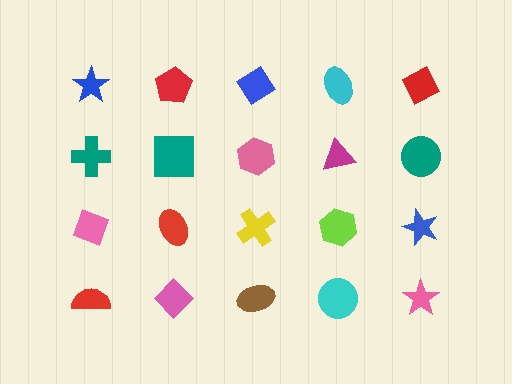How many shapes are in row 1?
5 shapes.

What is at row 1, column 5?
A red diamond.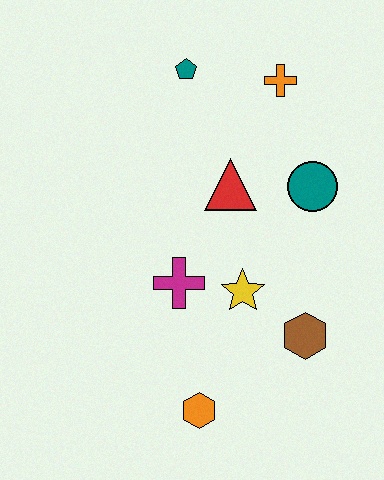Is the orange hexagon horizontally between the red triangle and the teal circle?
No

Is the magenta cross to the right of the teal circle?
No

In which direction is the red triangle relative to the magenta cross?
The red triangle is above the magenta cross.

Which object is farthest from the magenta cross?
The orange cross is farthest from the magenta cross.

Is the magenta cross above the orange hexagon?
Yes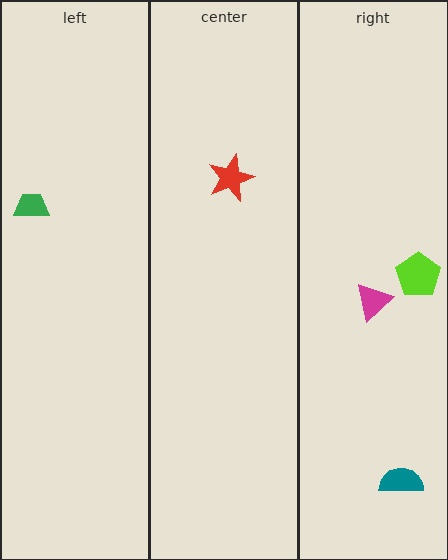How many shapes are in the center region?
1.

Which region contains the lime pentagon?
The right region.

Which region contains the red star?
The center region.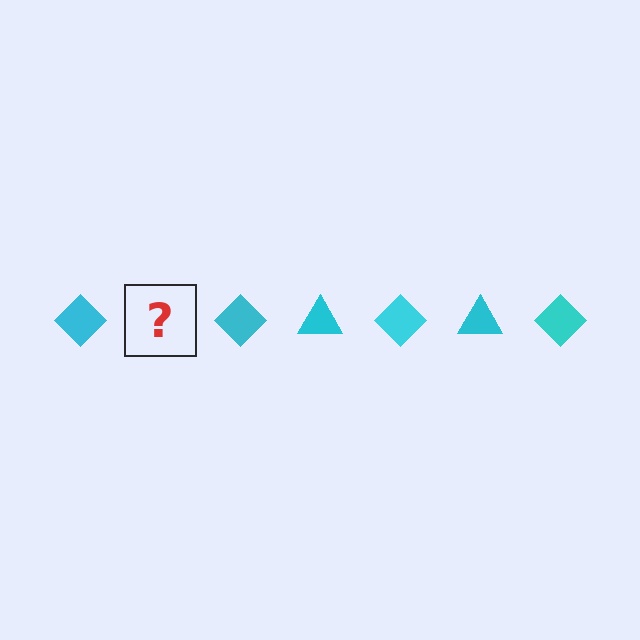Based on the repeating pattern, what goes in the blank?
The blank should be a cyan triangle.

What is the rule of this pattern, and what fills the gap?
The rule is that the pattern cycles through diamond, triangle shapes in cyan. The gap should be filled with a cyan triangle.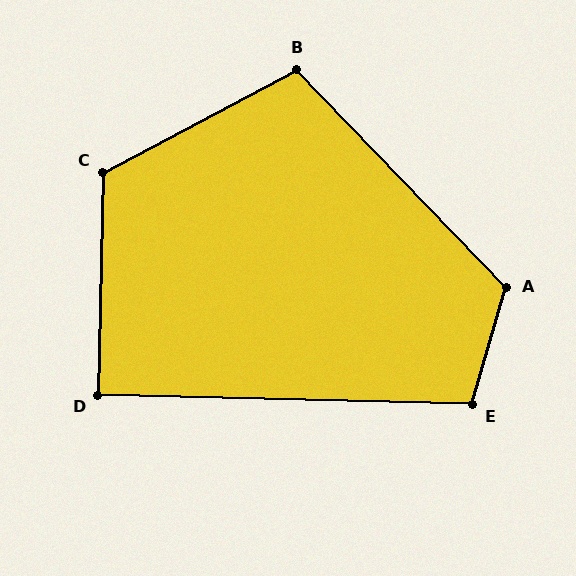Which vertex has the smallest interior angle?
D, at approximately 90 degrees.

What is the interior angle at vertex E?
Approximately 105 degrees (obtuse).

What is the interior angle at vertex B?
Approximately 106 degrees (obtuse).